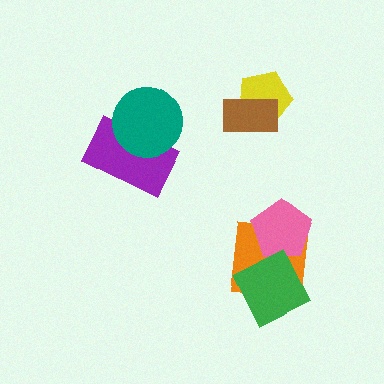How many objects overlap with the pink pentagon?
1 object overlaps with the pink pentagon.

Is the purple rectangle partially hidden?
Yes, it is partially covered by another shape.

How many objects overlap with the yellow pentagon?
1 object overlaps with the yellow pentagon.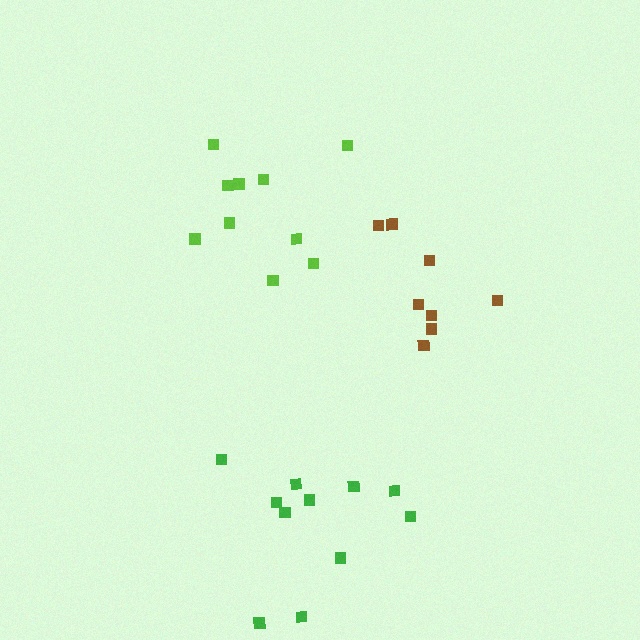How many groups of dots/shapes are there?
There are 3 groups.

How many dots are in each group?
Group 1: 10 dots, Group 2: 8 dots, Group 3: 11 dots (29 total).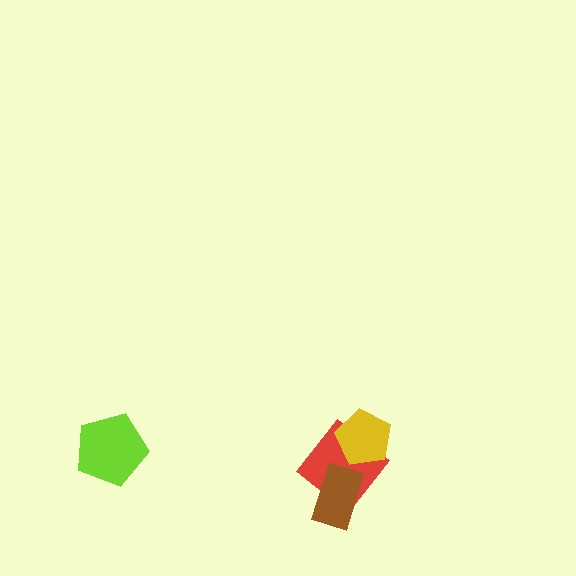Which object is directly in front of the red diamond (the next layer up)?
The yellow pentagon is directly in front of the red diamond.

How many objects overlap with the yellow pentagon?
1 object overlaps with the yellow pentagon.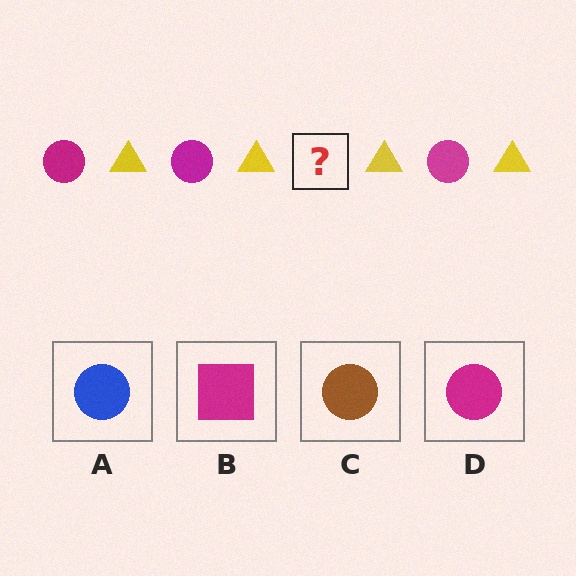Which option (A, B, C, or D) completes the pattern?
D.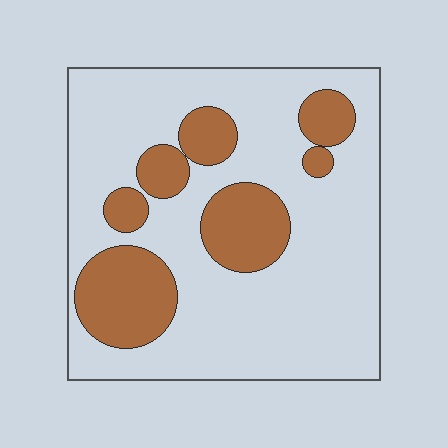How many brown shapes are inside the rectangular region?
7.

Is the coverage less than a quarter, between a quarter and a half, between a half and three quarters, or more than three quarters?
Between a quarter and a half.